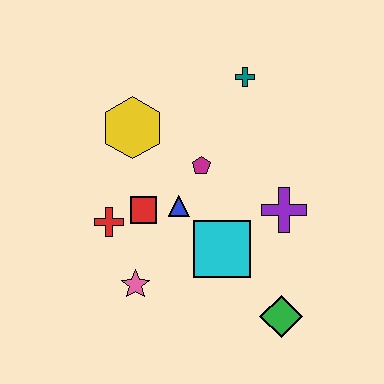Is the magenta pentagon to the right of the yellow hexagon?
Yes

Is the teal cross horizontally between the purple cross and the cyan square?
Yes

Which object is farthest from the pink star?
The teal cross is farthest from the pink star.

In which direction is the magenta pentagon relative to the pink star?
The magenta pentagon is above the pink star.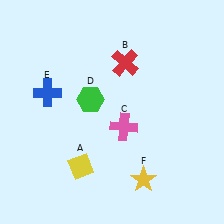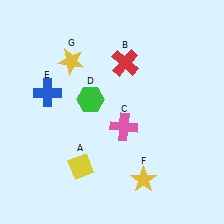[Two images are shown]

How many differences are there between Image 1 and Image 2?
There is 1 difference between the two images.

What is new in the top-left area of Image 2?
A yellow star (G) was added in the top-left area of Image 2.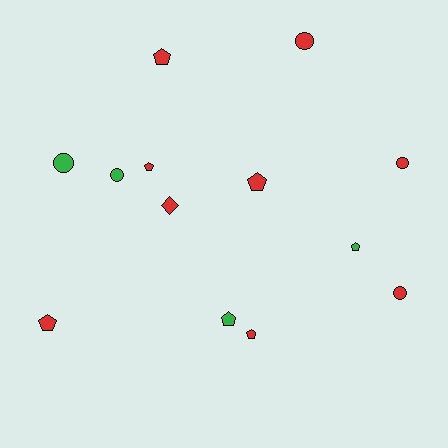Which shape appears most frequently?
Pentagon, with 7 objects.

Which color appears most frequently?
Red, with 9 objects.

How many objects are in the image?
There are 13 objects.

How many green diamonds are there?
There are no green diamonds.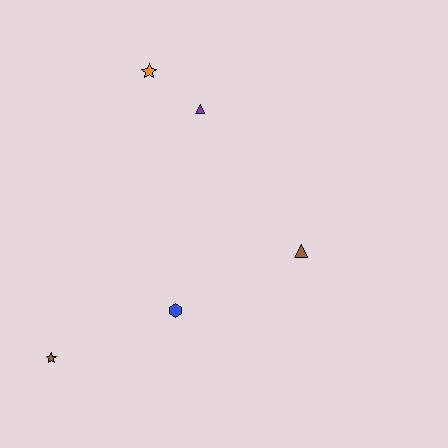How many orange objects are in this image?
There is 1 orange object.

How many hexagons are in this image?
There is 1 hexagon.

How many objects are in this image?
There are 5 objects.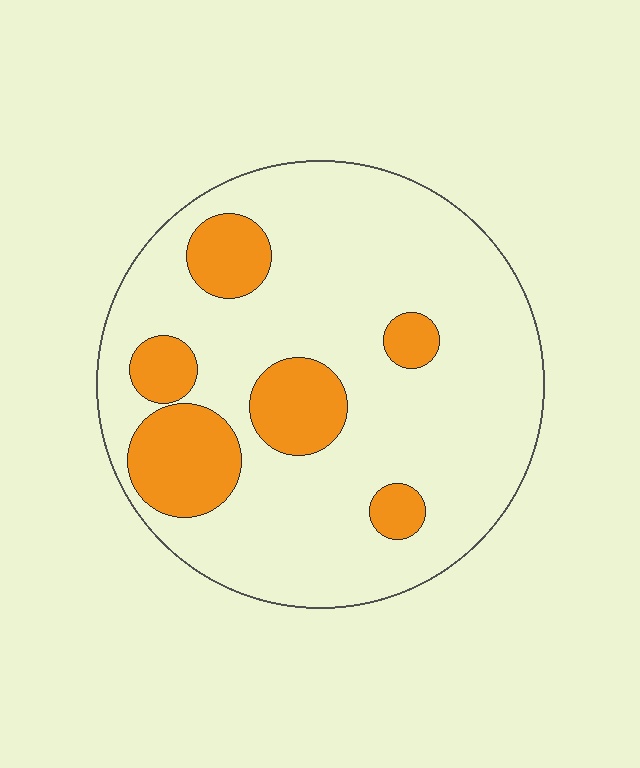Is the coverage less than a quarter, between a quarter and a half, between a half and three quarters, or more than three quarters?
Less than a quarter.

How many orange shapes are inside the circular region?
6.